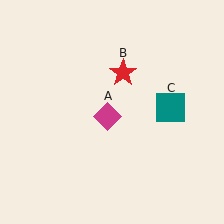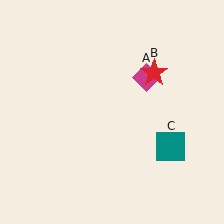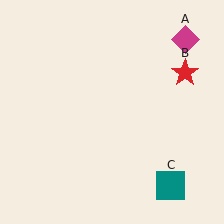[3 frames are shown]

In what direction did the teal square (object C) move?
The teal square (object C) moved down.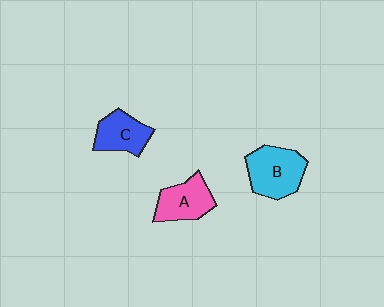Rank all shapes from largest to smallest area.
From largest to smallest: B (cyan), A (pink), C (blue).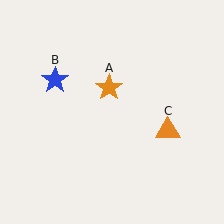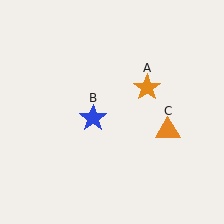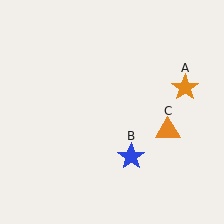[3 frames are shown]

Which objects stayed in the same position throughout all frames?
Orange triangle (object C) remained stationary.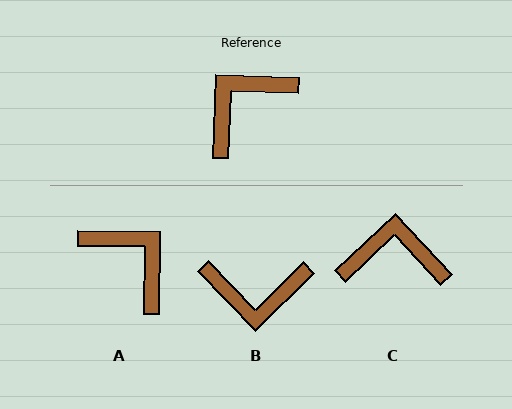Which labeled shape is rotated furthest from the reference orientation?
B, about 136 degrees away.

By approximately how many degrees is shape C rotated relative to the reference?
Approximately 45 degrees clockwise.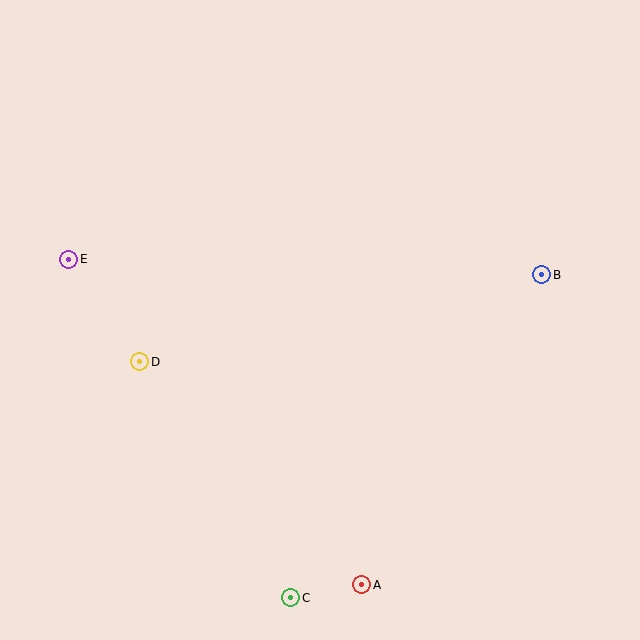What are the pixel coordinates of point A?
Point A is at (362, 585).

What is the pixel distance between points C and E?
The distance between C and E is 405 pixels.